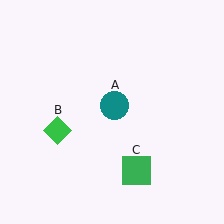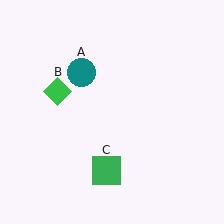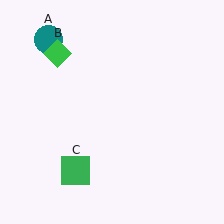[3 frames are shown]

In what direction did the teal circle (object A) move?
The teal circle (object A) moved up and to the left.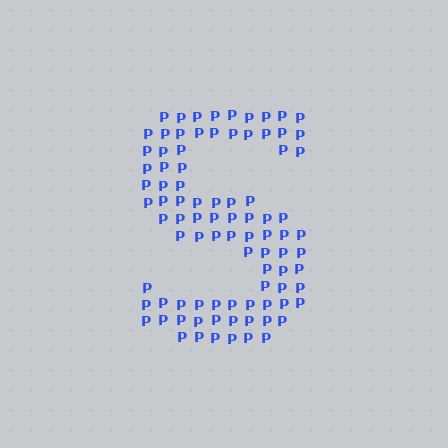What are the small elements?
The small elements are letter P's.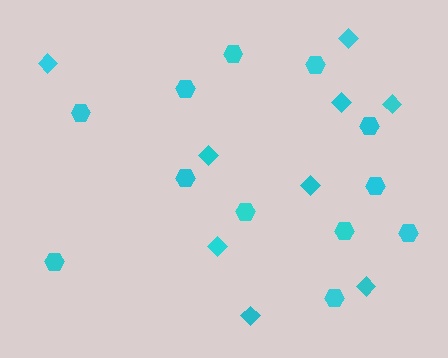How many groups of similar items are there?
There are 2 groups: one group of hexagons (12) and one group of diamonds (9).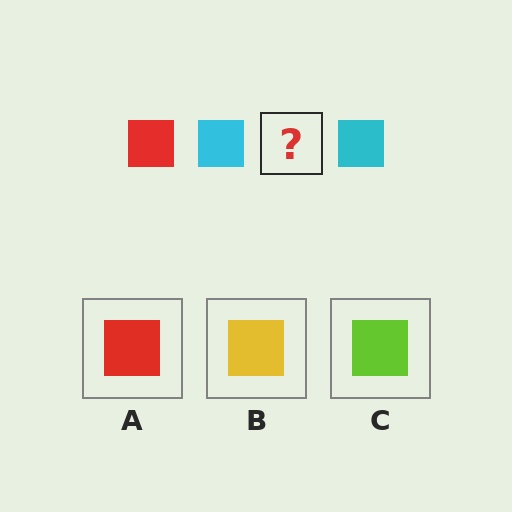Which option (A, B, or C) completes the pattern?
A.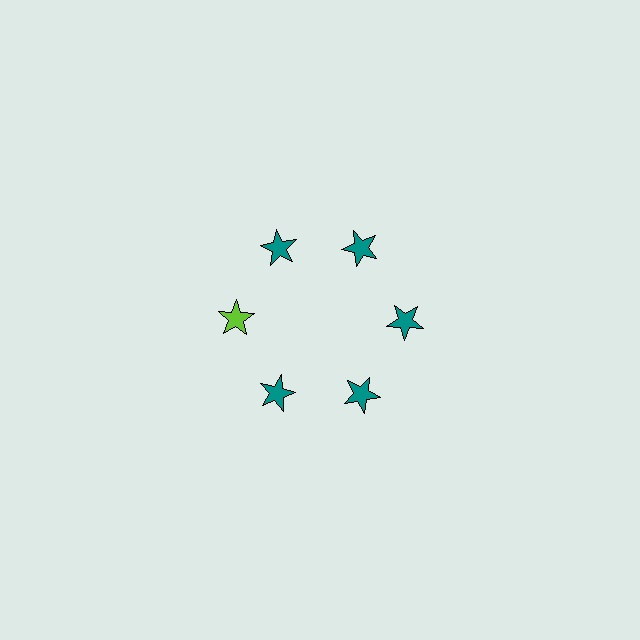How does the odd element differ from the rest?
It has a different color: lime instead of teal.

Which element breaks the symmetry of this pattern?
The lime star at roughly the 9 o'clock position breaks the symmetry. All other shapes are teal stars.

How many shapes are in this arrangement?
There are 6 shapes arranged in a ring pattern.